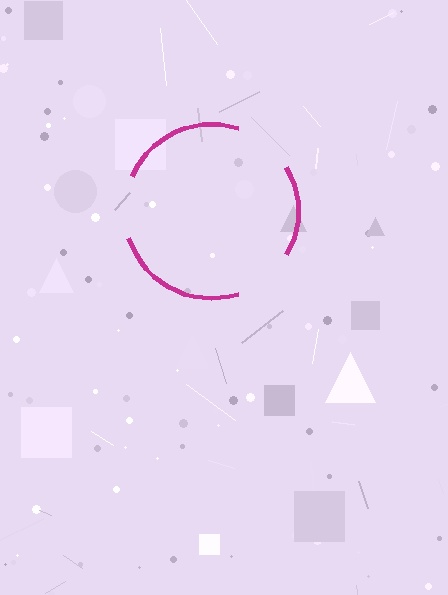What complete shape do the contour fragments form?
The contour fragments form a circle.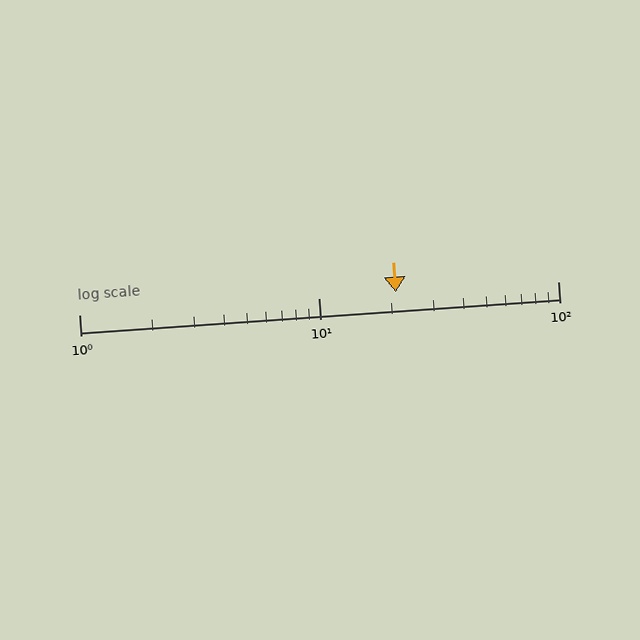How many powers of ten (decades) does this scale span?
The scale spans 2 decades, from 1 to 100.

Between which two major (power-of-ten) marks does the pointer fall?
The pointer is between 10 and 100.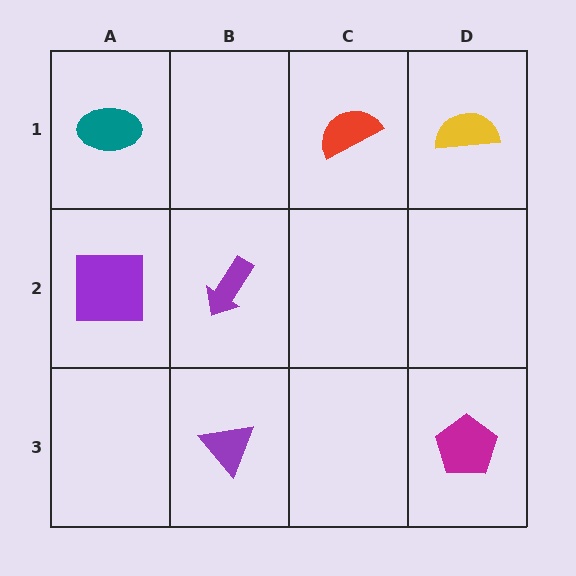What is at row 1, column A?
A teal ellipse.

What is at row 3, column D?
A magenta pentagon.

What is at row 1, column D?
A yellow semicircle.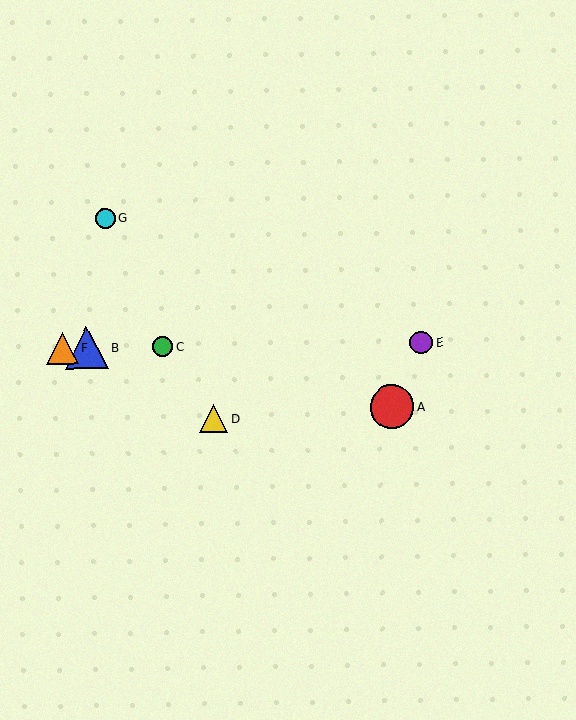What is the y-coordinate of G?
Object G is at y≈218.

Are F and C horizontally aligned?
Yes, both are at y≈348.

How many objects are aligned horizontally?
4 objects (B, C, E, F) are aligned horizontally.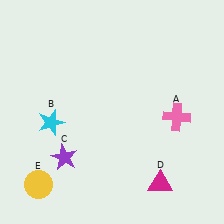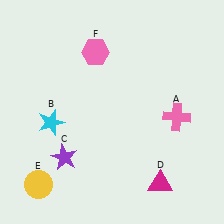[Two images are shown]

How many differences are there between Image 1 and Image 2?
There is 1 difference between the two images.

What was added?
A pink hexagon (F) was added in Image 2.